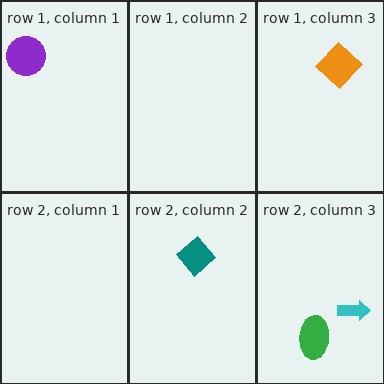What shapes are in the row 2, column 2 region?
The teal diamond.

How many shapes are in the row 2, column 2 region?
1.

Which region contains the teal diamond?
The row 2, column 2 region.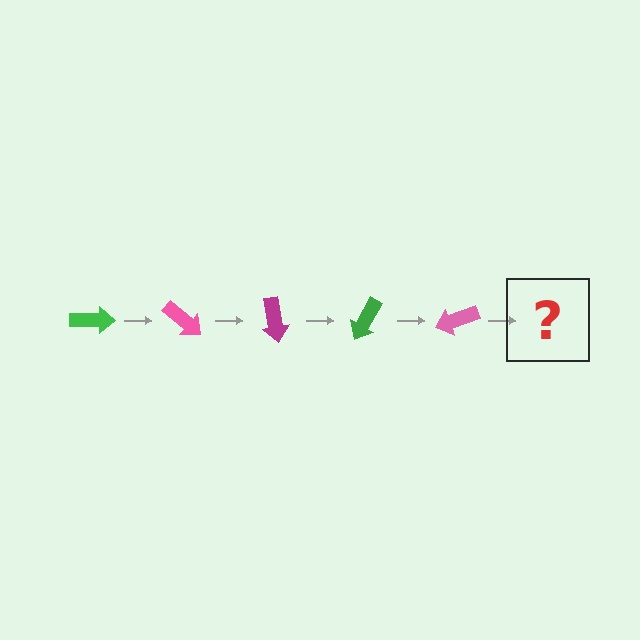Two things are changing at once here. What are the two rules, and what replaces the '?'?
The two rules are that it rotates 40 degrees each step and the color cycles through green, pink, and magenta. The '?' should be a magenta arrow, rotated 200 degrees from the start.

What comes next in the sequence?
The next element should be a magenta arrow, rotated 200 degrees from the start.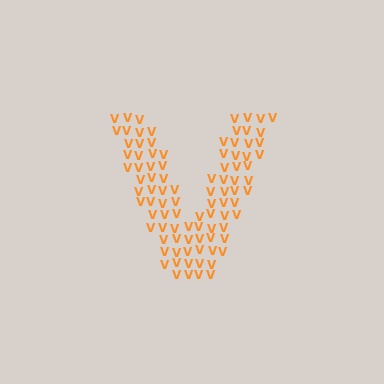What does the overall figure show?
The overall figure shows the letter V.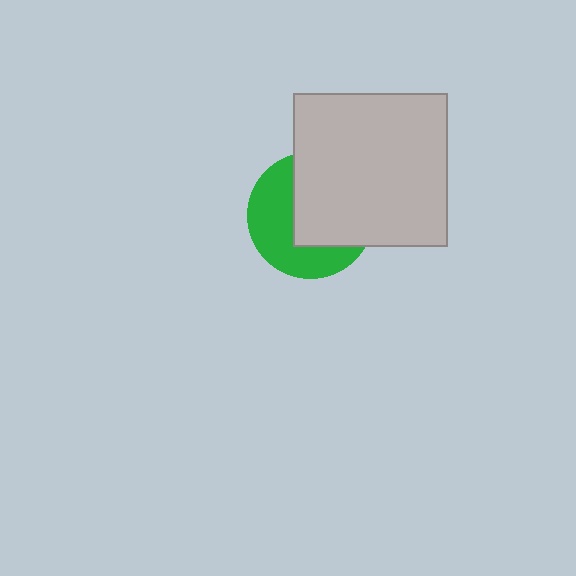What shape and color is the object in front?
The object in front is a light gray square.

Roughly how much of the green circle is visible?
About half of it is visible (roughly 47%).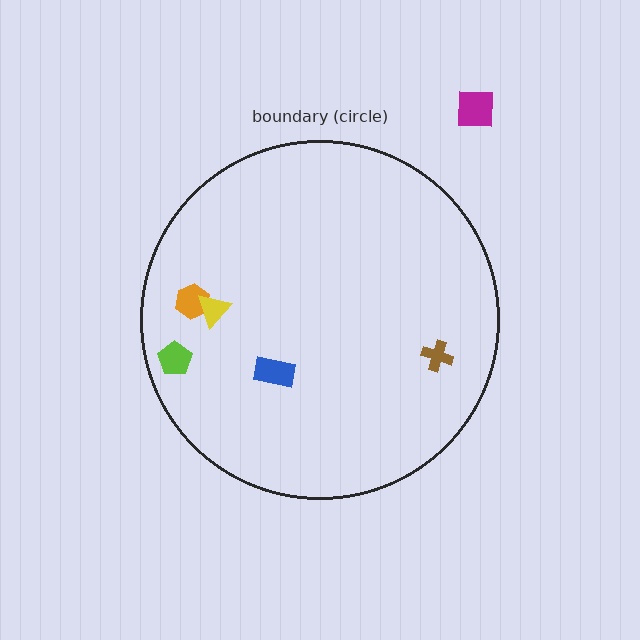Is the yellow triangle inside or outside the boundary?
Inside.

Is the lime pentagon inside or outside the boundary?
Inside.